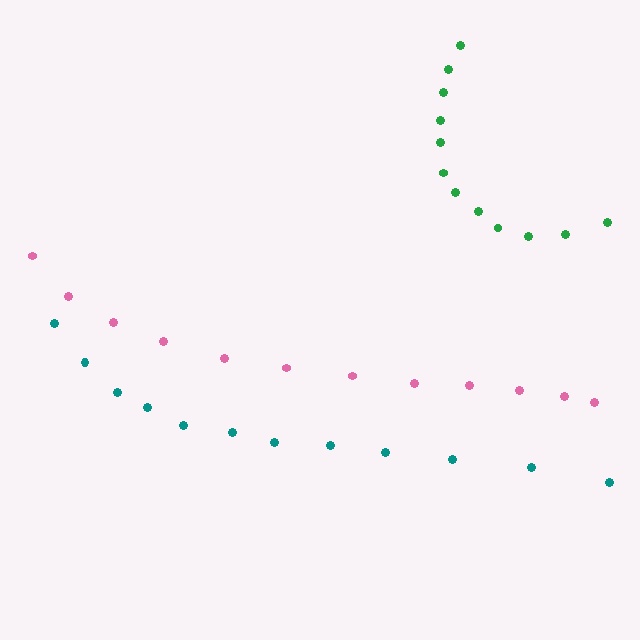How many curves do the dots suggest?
There are 3 distinct paths.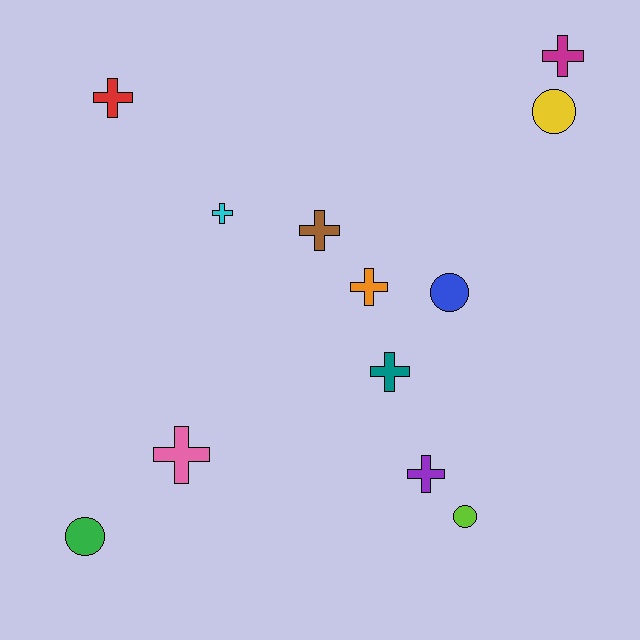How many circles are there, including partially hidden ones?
There are 4 circles.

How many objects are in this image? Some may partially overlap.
There are 12 objects.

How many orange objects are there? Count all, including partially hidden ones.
There is 1 orange object.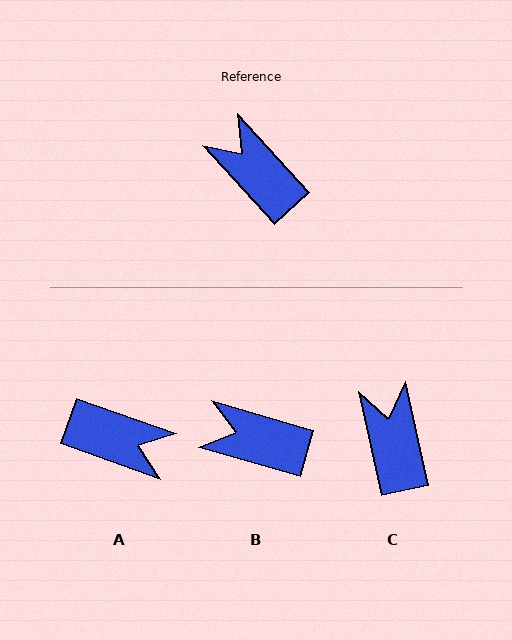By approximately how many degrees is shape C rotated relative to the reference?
Approximately 30 degrees clockwise.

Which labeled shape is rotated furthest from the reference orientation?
A, about 152 degrees away.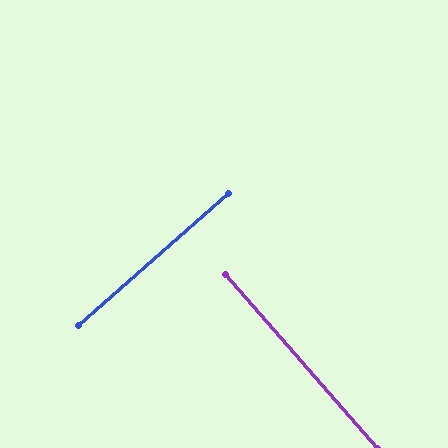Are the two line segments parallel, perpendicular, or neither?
Perpendicular — they meet at approximately 90°.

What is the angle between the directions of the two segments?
Approximately 90 degrees.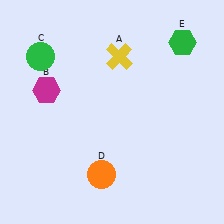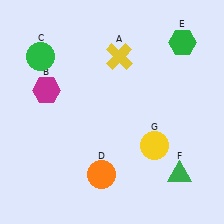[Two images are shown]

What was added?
A green triangle (F), a yellow circle (G) were added in Image 2.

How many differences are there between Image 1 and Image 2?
There are 2 differences between the two images.